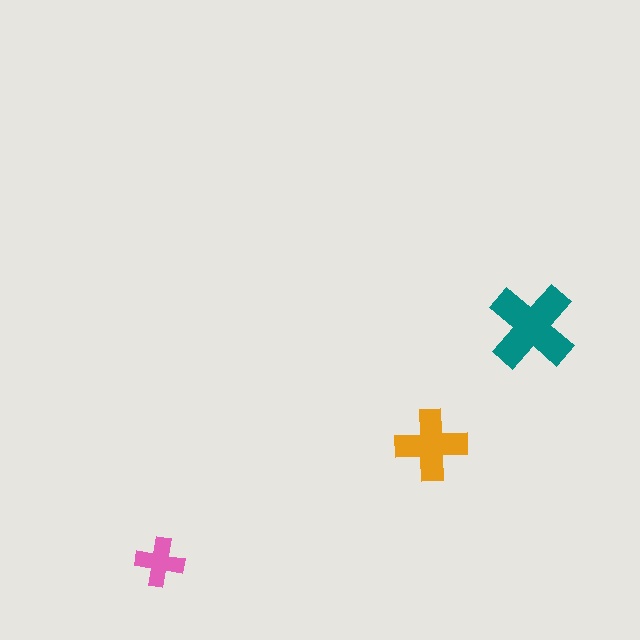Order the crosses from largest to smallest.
the teal one, the orange one, the pink one.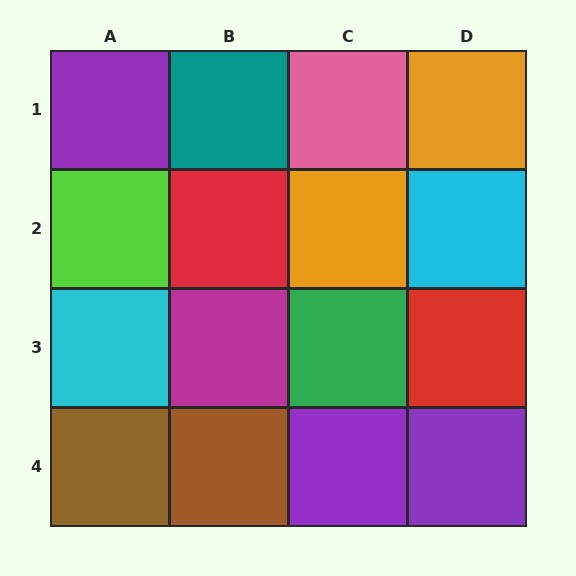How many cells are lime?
1 cell is lime.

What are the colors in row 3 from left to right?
Cyan, magenta, green, red.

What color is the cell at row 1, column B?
Teal.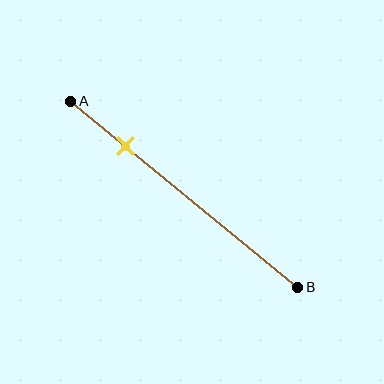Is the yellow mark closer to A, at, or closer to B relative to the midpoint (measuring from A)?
The yellow mark is closer to point A than the midpoint of segment AB.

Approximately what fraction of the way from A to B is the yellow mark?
The yellow mark is approximately 25% of the way from A to B.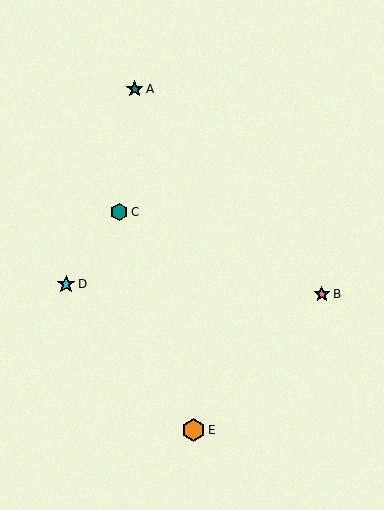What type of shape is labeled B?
Shape B is a pink star.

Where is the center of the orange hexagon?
The center of the orange hexagon is at (193, 430).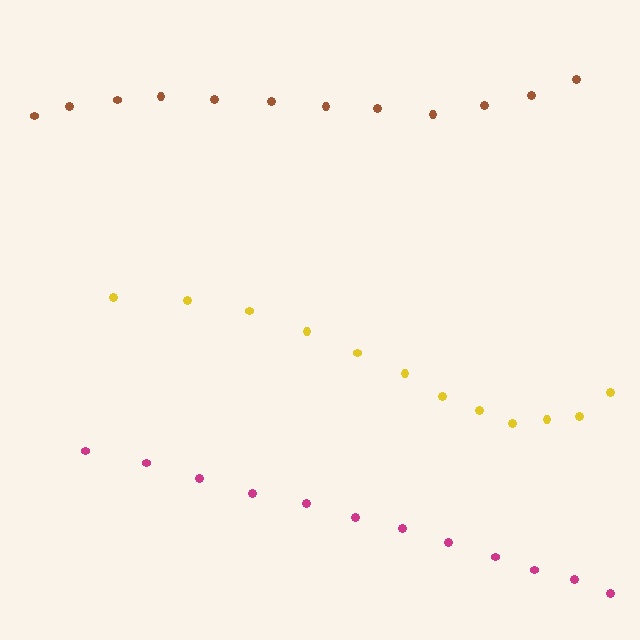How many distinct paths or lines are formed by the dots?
There are 3 distinct paths.